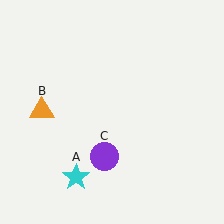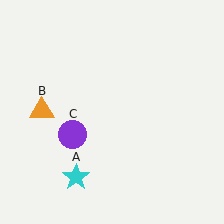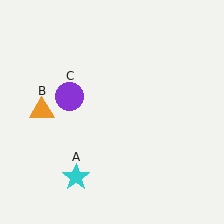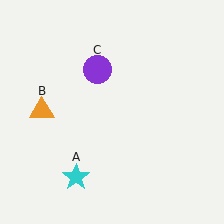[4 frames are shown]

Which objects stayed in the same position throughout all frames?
Cyan star (object A) and orange triangle (object B) remained stationary.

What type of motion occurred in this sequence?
The purple circle (object C) rotated clockwise around the center of the scene.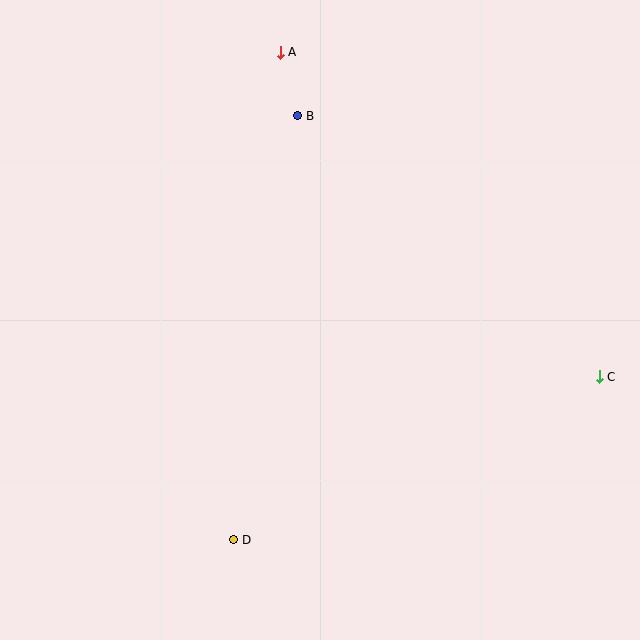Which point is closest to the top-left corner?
Point A is closest to the top-left corner.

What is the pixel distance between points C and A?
The distance between C and A is 455 pixels.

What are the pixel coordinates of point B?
Point B is at (298, 116).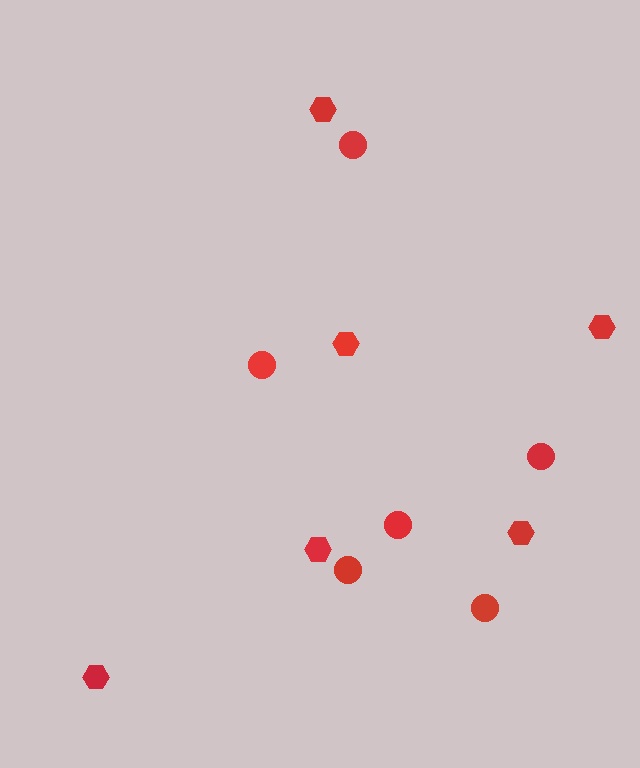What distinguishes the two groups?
There are 2 groups: one group of hexagons (6) and one group of circles (6).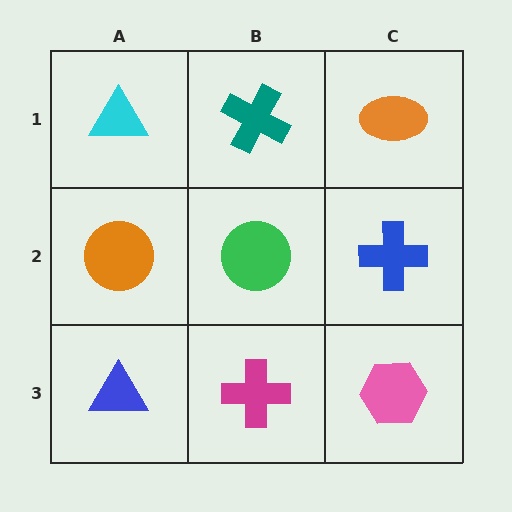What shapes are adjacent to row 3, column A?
An orange circle (row 2, column A), a magenta cross (row 3, column B).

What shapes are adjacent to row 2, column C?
An orange ellipse (row 1, column C), a pink hexagon (row 3, column C), a green circle (row 2, column B).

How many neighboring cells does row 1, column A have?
2.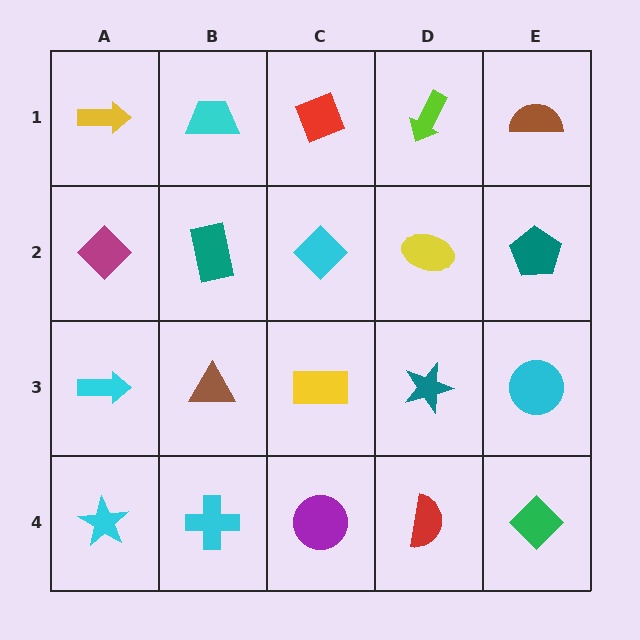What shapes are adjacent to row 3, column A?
A magenta diamond (row 2, column A), a cyan star (row 4, column A), a brown triangle (row 3, column B).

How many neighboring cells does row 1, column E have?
2.